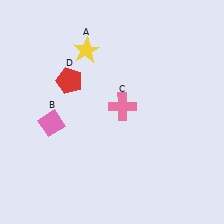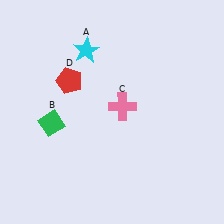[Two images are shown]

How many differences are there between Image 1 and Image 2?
There are 2 differences between the two images.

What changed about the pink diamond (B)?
In Image 1, B is pink. In Image 2, it changed to green.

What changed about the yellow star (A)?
In Image 1, A is yellow. In Image 2, it changed to cyan.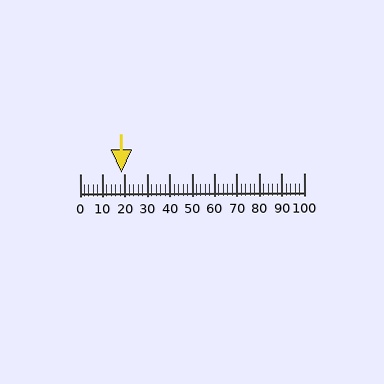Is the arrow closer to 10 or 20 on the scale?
The arrow is closer to 20.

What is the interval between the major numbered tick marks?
The major tick marks are spaced 10 units apart.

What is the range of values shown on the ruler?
The ruler shows values from 0 to 100.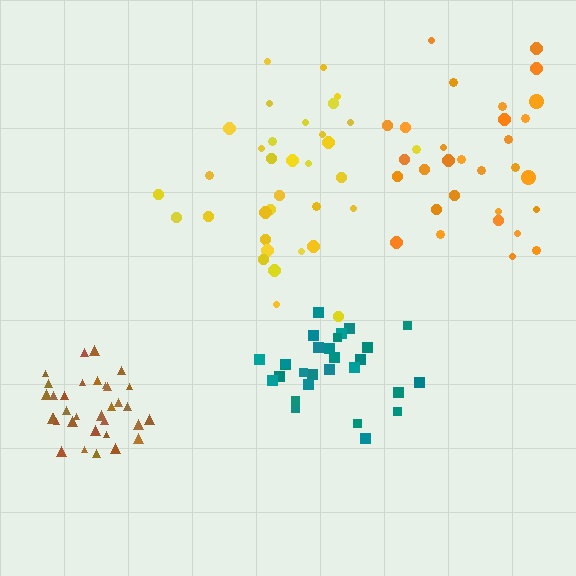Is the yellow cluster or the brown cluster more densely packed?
Brown.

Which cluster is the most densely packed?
Brown.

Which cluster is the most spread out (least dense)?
Yellow.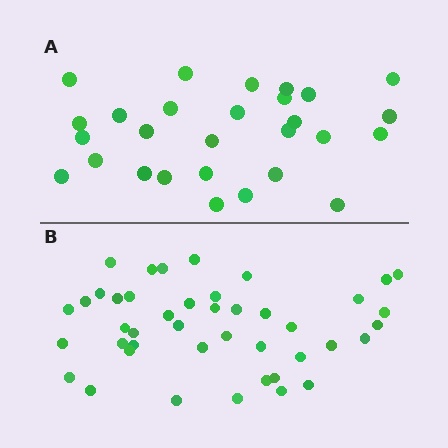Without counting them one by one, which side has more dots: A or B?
Region B (the bottom region) has more dots.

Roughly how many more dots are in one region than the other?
Region B has approximately 15 more dots than region A.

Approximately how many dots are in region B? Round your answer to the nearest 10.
About 40 dots. (The exact count is 43, which rounds to 40.)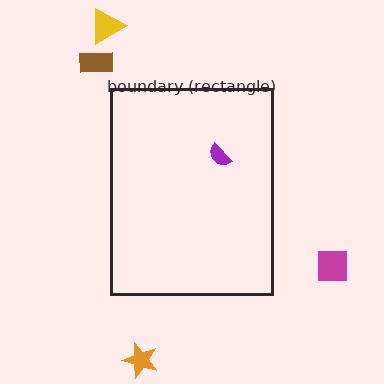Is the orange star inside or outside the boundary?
Outside.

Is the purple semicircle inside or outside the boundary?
Inside.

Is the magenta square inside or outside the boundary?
Outside.